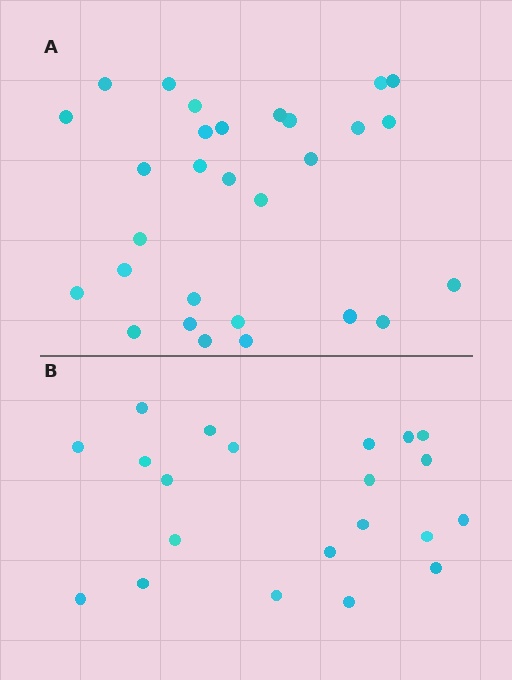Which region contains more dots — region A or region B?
Region A (the top region) has more dots.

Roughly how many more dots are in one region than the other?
Region A has roughly 8 or so more dots than region B.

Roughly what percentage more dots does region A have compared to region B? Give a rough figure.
About 40% more.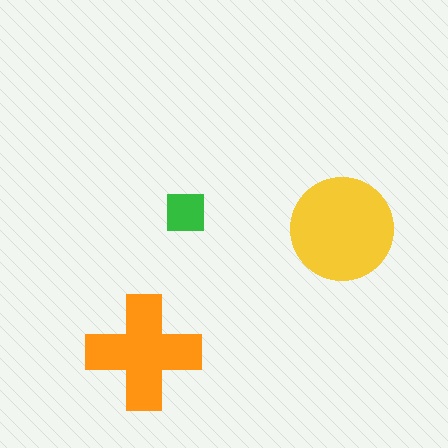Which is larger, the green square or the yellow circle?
The yellow circle.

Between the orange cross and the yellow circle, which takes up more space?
The yellow circle.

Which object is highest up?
The green square is topmost.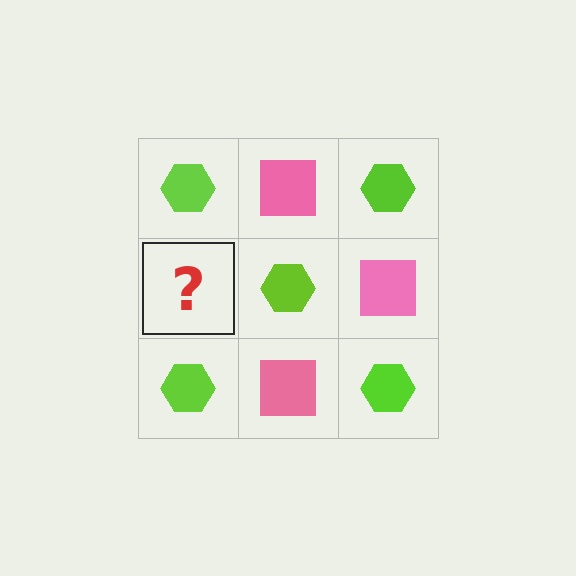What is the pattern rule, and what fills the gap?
The rule is that it alternates lime hexagon and pink square in a checkerboard pattern. The gap should be filled with a pink square.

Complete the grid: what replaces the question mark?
The question mark should be replaced with a pink square.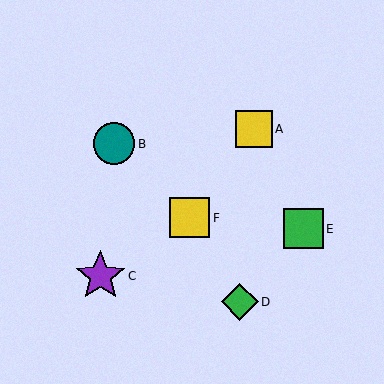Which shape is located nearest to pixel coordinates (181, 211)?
The yellow square (labeled F) at (190, 218) is nearest to that location.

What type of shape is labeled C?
Shape C is a purple star.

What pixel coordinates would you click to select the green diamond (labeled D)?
Click at (240, 302) to select the green diamond D.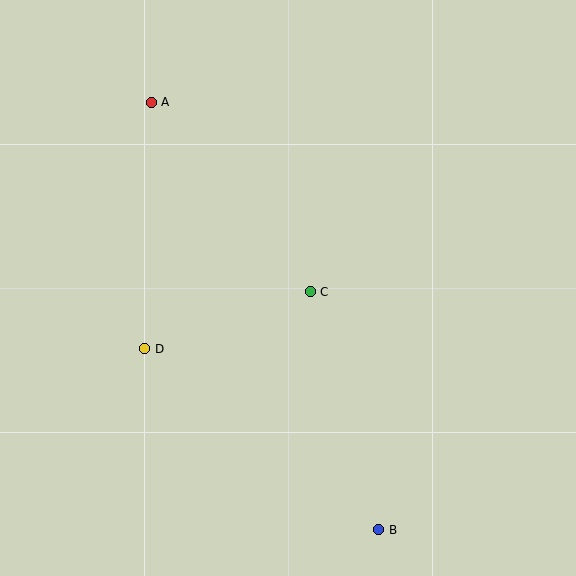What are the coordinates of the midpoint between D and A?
The midpoint between D and A is at (148, 225).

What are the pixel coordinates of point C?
Point C is at (310, 292).